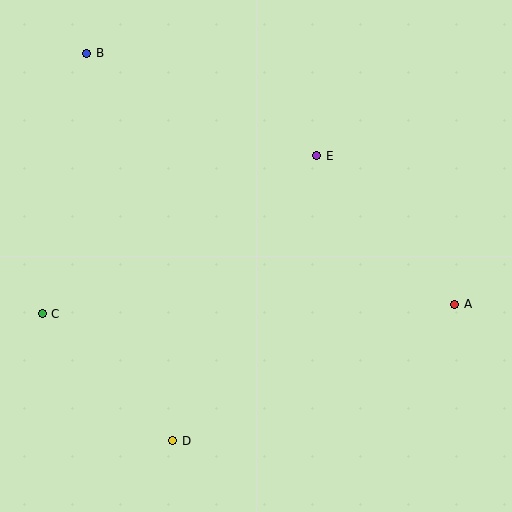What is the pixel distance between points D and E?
The distance between D and E is 320 pixels.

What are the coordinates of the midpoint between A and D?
The midpoint between A and D is at (314, 373).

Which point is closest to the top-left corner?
Point B is closest to the top-left corner.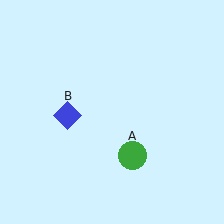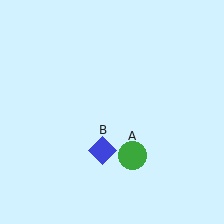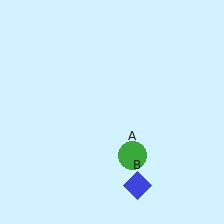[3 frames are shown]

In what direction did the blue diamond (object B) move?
The blue diamond (object B) moved down and to the right.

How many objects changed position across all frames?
1 object changed position: blue diamond (object B).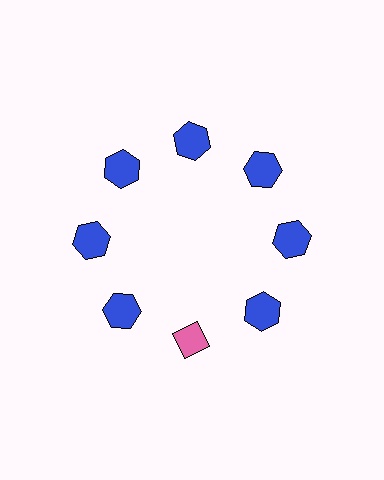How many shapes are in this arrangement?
There are 8 shapes arranged in a ring pattern.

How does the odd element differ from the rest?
It differs in both color (pink instead of blue) and shape (diamond instead of hexagon).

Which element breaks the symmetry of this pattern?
The pink diamond at roughly the 6 o'clock position breaks the symmetry. All other shapes are blue hexagons.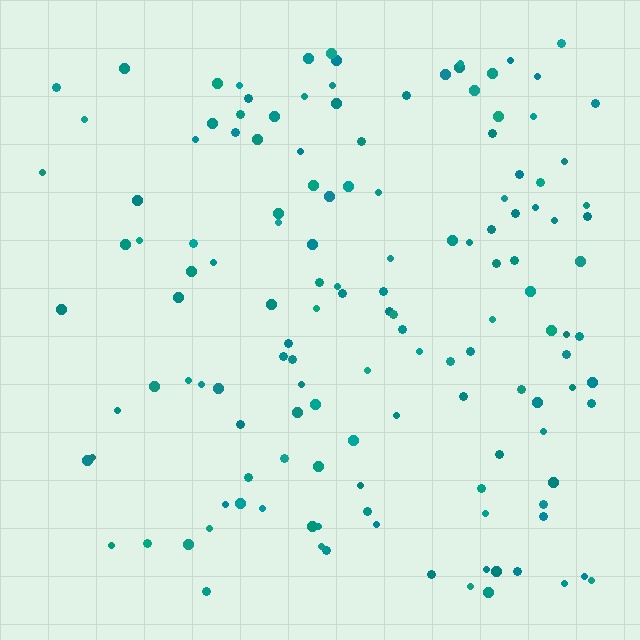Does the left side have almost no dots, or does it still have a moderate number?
Still a moderate number, just noticeably fewer than the right.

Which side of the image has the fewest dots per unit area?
The left.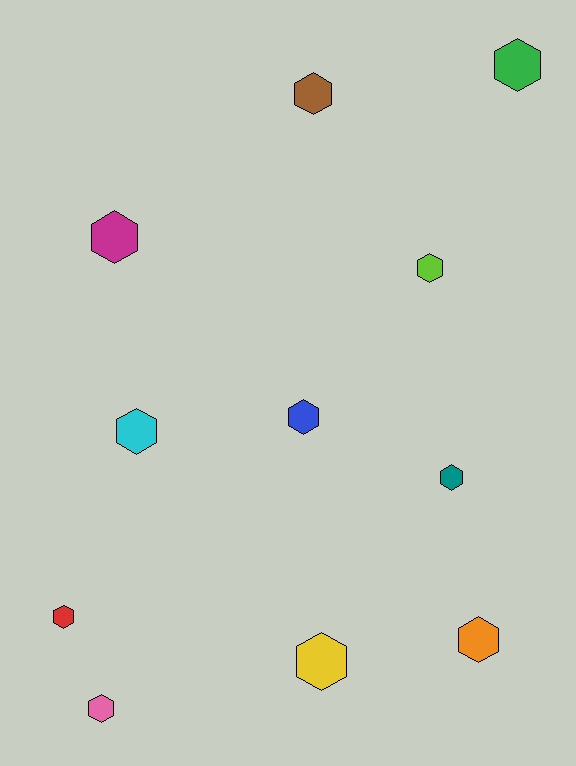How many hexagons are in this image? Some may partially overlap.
There are 11 hexagons.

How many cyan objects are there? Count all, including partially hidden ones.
There is 1 cyan object.